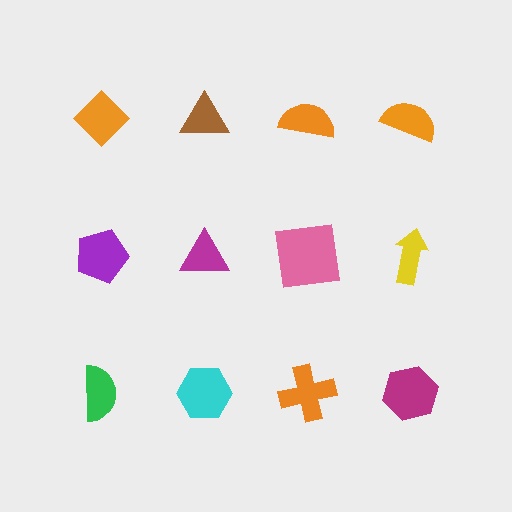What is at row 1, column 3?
An orange semicircle.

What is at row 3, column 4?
A magenta hexagon.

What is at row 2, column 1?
A purple pentagon.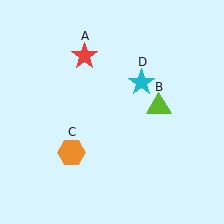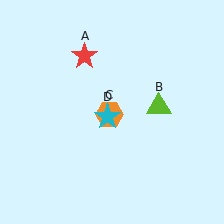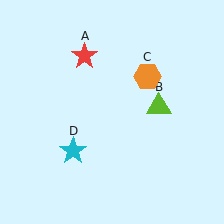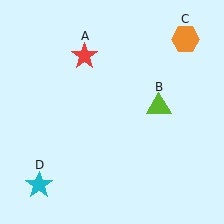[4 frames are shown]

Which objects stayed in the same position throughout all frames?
Red star (object A) and lime triangle (object B) remained stationary.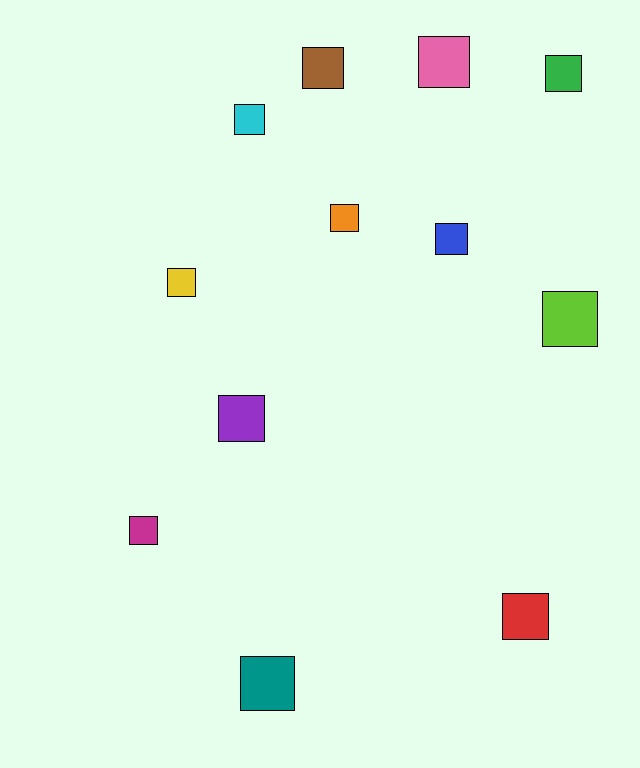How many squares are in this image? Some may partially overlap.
There are 12 squares.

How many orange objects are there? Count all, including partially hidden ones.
There is 1 orange object.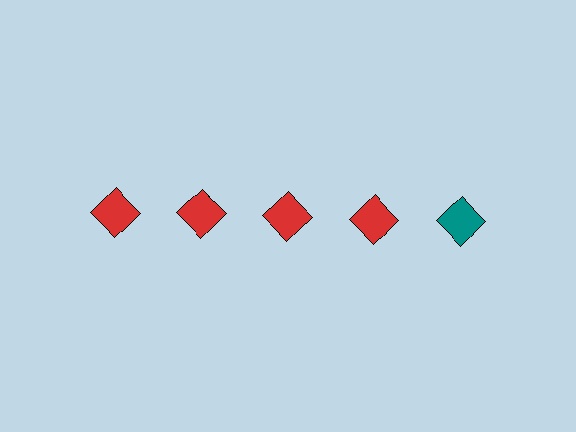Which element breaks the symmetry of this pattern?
The teal diamond in the top row, rightmost column breaks the symmetry. All other shapes are red diamonds.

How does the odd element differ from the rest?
It has a different color: teal instead of red.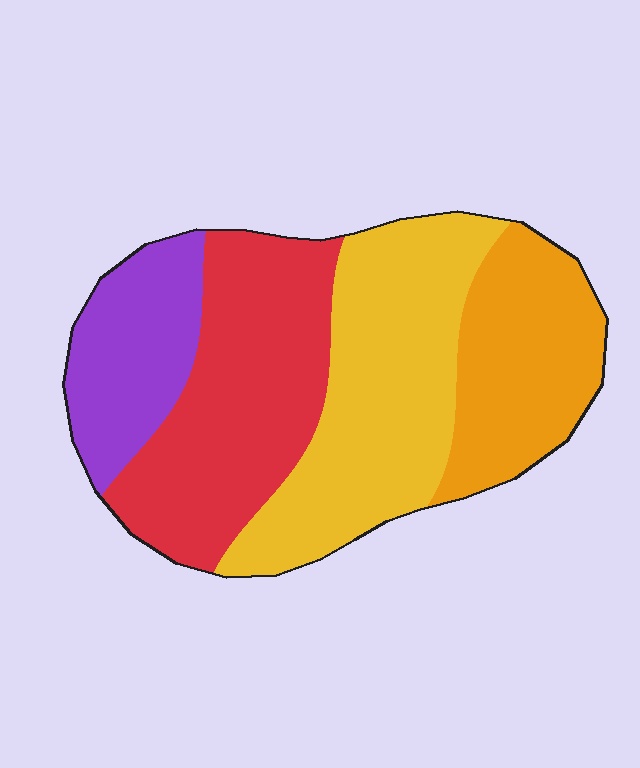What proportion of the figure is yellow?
Yellow covers about 30% of the figure.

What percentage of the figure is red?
Red takes up about one third (1/3) of the figure.